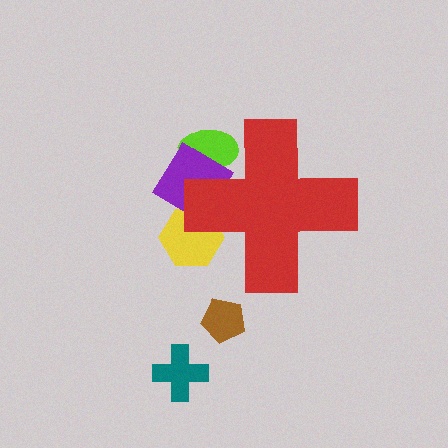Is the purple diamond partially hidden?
Yes, the purple diamond is partially hidden behind the red cross.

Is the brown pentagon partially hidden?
No, the brown pentagon is fully visible.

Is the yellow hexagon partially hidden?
Yes, the yellow hexagon is partially hidden behind the red cross.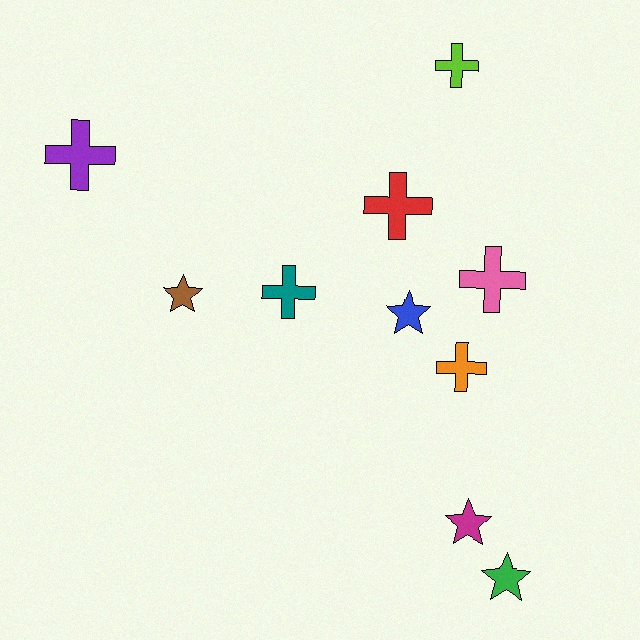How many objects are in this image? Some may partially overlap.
There are 10 objects.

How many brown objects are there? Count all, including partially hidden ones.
There is 1 brown object.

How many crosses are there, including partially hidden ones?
There are 6 crosses.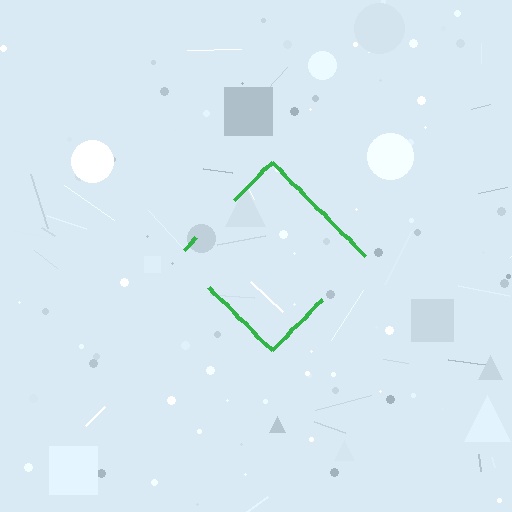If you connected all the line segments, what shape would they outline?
They would outline a diamond.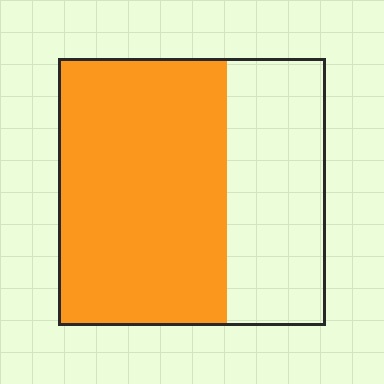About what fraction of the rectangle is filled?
About five eighths (5/8).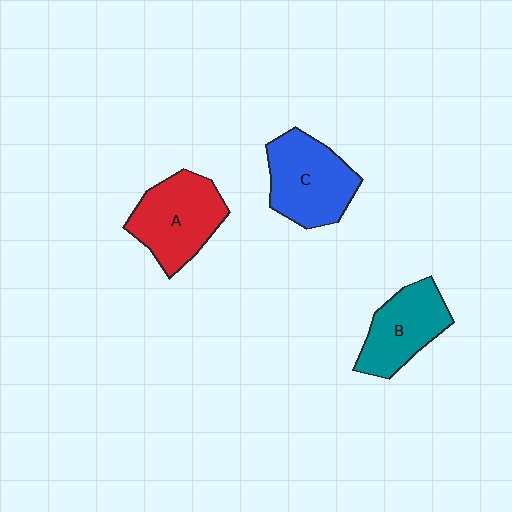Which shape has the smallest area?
Shape B (teal).